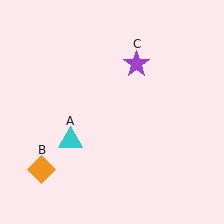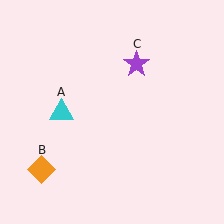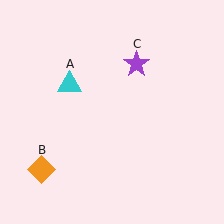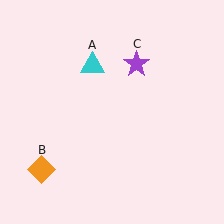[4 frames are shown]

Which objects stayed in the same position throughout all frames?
Orange diamond (object B) and purple star (object C) remained stationary.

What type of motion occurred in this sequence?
The cyan triangle (object A) rotated clockwise around the center of the scene.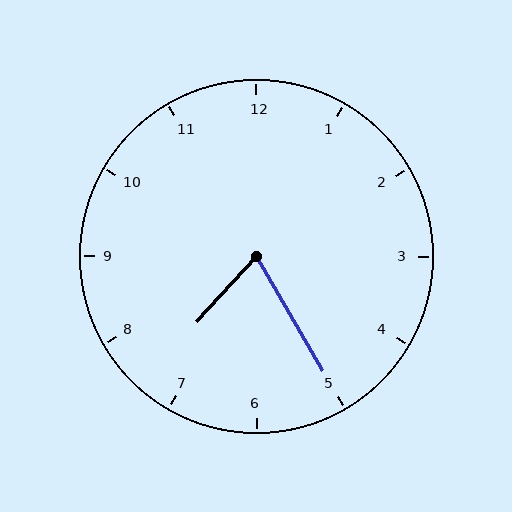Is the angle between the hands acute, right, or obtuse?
It is acute.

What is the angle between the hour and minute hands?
Approximately 72 degrees.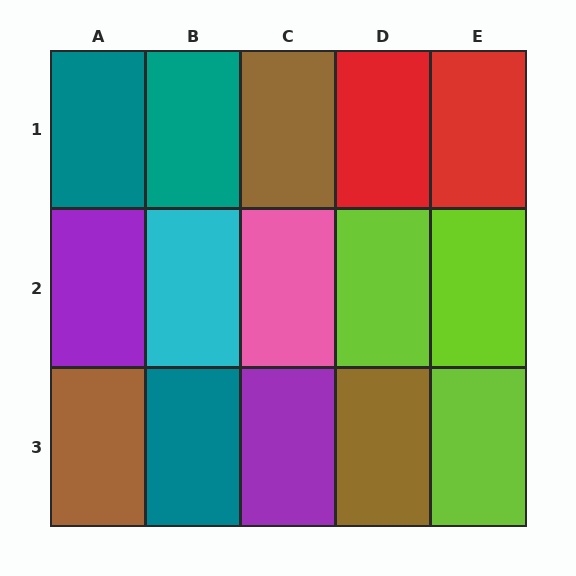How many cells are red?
2 cells are red.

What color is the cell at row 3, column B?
Teal.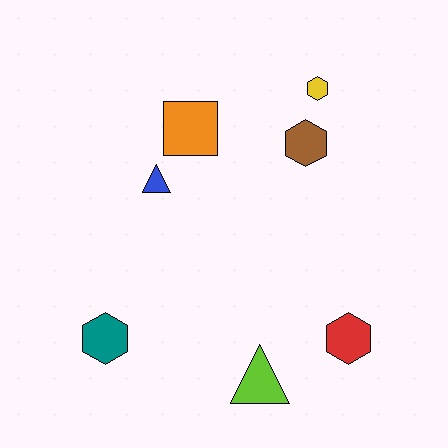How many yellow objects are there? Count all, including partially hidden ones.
There is 1 yellow object.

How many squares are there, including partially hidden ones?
There is 1 square.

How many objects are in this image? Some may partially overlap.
There are 7 objects.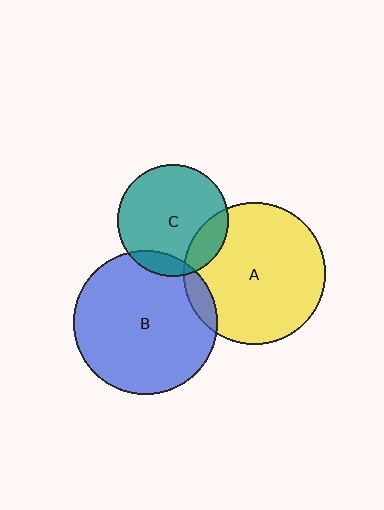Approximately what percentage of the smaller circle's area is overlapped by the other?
Approximately 15%.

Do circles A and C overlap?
Yes.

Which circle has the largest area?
Circle B (blue).